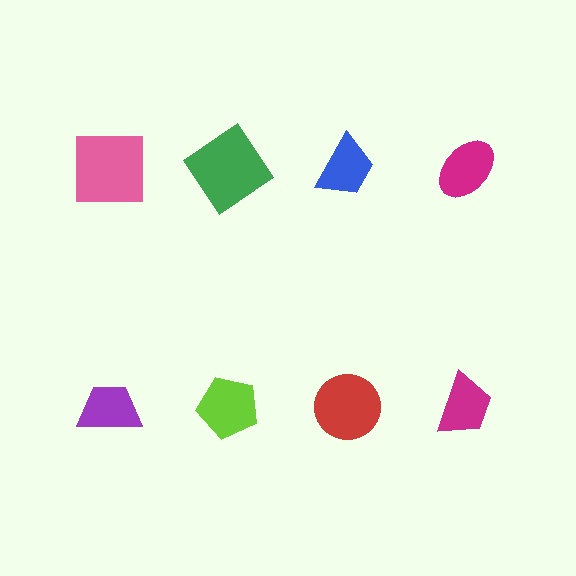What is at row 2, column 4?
A magenta trapezoid.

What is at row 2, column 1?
A purple trapezoid.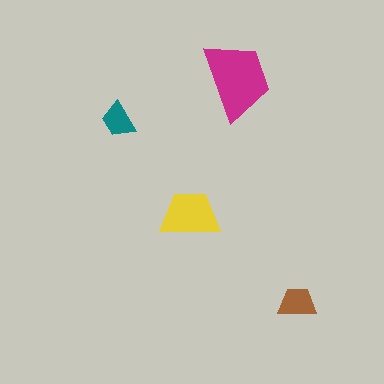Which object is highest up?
The magenta trapezoid is topmost.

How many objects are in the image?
There are 4 objects in the image.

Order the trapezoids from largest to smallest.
the magenta one, the yellow one, the brown one, the teal one.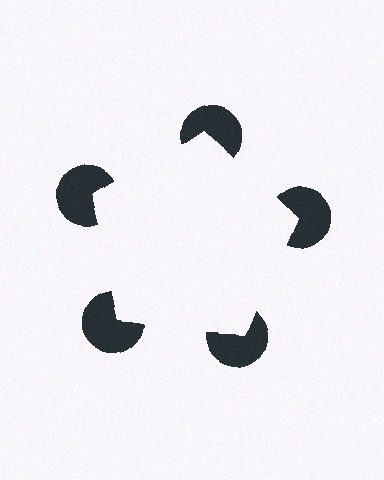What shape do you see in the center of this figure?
An illusory pentagon — its edges are inferred from the aligned wedge cuts in the pac-man discs, not physically drawn.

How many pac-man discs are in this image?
There are 5 — one at each vertex of the illusory pentagon.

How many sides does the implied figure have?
5 sides.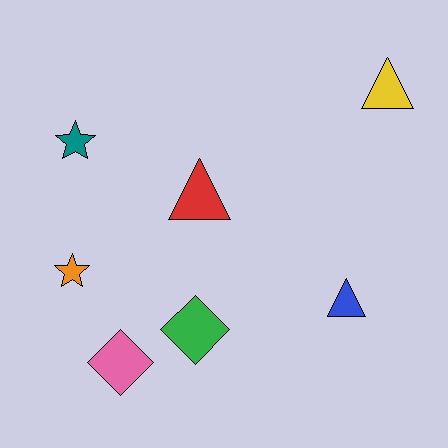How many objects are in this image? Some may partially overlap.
There are 7 objects.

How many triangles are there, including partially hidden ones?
There are 3 triangles.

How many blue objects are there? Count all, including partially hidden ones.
There is 1 blue object.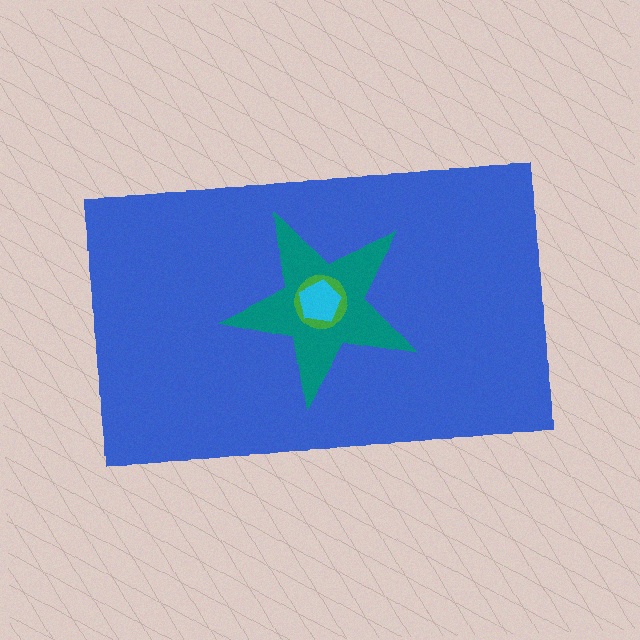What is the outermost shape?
The blue rectangle.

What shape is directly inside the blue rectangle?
The teal star.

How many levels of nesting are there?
4.